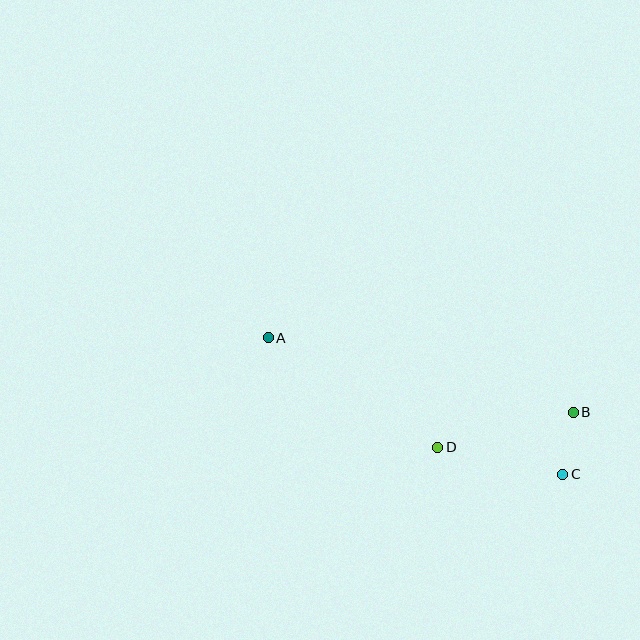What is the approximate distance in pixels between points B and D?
The distance between B and D is approximately 140 pixels.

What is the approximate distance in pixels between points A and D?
The distance between A and D is approximately 202 pixels.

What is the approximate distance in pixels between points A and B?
The distance between A and B is approximately 314 pixels.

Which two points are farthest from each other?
Points A and C are farthest from each other.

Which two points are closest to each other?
Points B and C are closest to each other.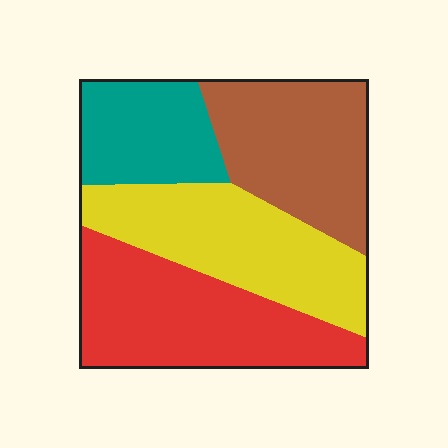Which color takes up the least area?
Teal, at roughly 15%.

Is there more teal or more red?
Red.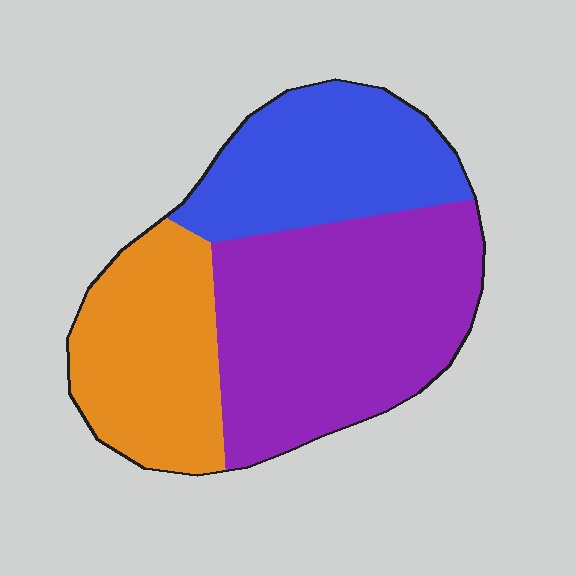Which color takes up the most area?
Purple, at roughly 45%.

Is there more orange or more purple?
Purple.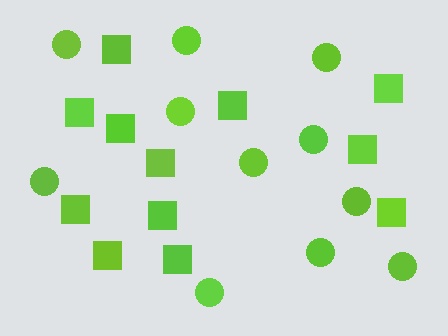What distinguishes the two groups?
There are 2 groups: one group of squares (12) and one group of circles (11).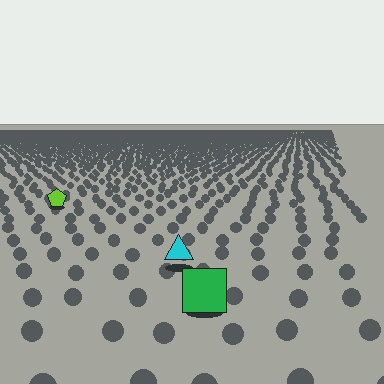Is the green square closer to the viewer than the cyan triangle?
Yes. The green square is closer — you can tell from the texture gradient: the ground texture is coarser near it.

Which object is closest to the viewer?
The green square is closest. The texture marks near it are larger and more spread out.